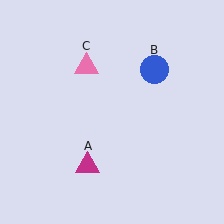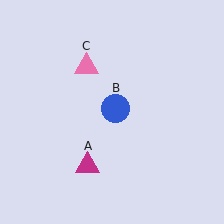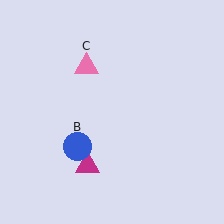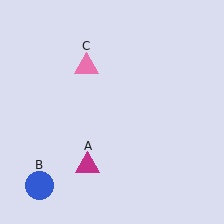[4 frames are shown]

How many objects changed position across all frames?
1 object changed position: blue circle (object B).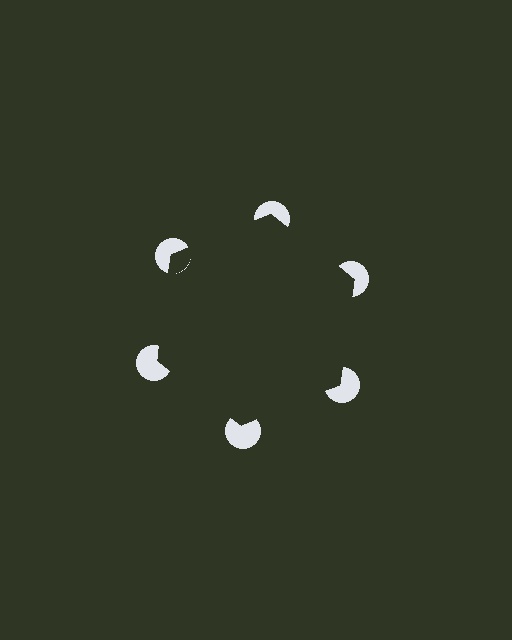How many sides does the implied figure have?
6 sides.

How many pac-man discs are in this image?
There are 6 — one at each vertex of the illusory hexagon.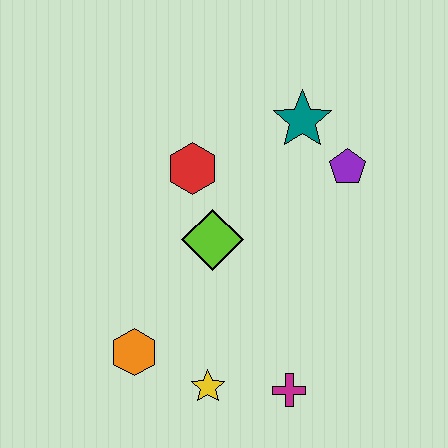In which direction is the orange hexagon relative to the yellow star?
The orange hexagon is to the left of the yellow star.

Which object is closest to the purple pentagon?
The teal star is closest to the purple pentagon.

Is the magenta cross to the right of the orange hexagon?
Yes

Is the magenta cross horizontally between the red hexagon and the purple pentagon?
Yes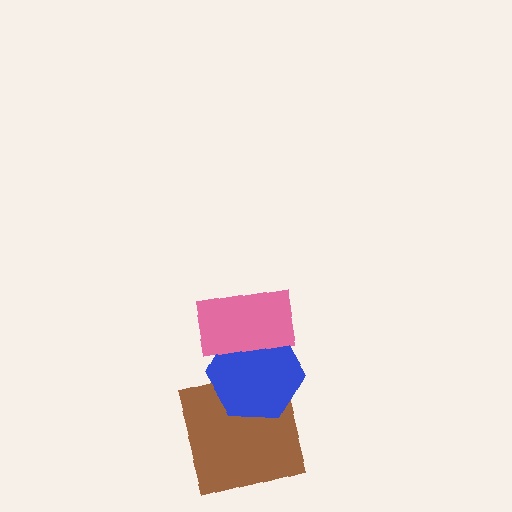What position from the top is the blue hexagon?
The blue hexagon is 2nd from the top.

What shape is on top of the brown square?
The blue hexagon is on top of the brown square.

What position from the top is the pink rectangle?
The pink rectangle is 1st from the top.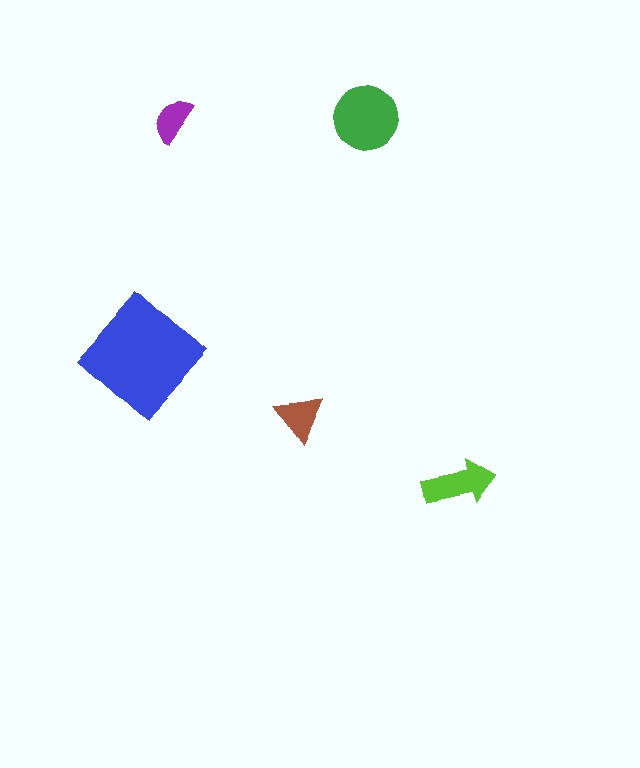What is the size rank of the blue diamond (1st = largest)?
1st.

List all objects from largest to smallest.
The blue diamond, the green circle, the lime arrow, the brown triangle, the purple semicircle.